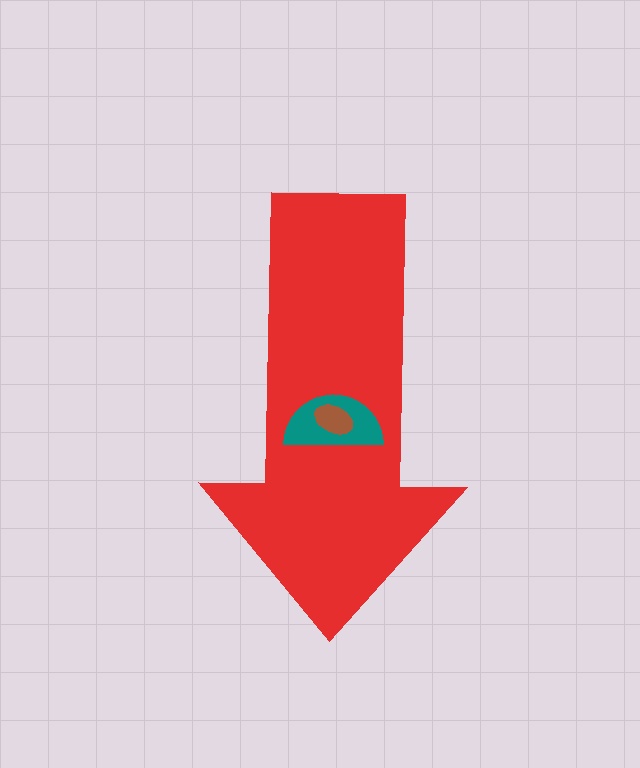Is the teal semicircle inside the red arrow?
Yes.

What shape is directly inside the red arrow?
The teal semicircle.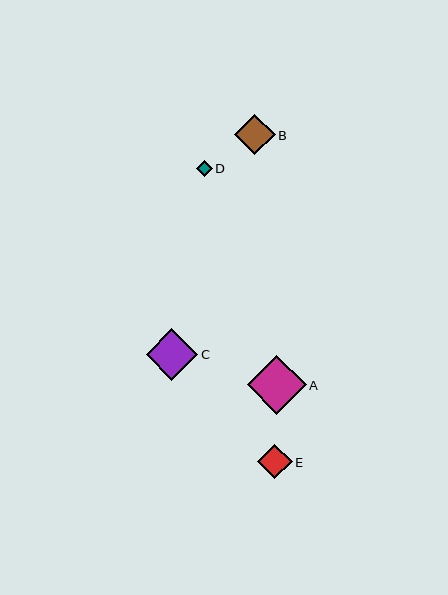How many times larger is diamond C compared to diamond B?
Diamond C is approximately 1.3 times the size of diamond B.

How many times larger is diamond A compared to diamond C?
Diamond A is approximately 1.1 times the size of diamond C.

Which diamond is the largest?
Diamond A is the largest with a size of approximately 59 pixels.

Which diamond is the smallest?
Diamond D is the smallest with a size of approximately 16 pixels.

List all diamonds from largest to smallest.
From largest to smallest: A, C, B, E, D.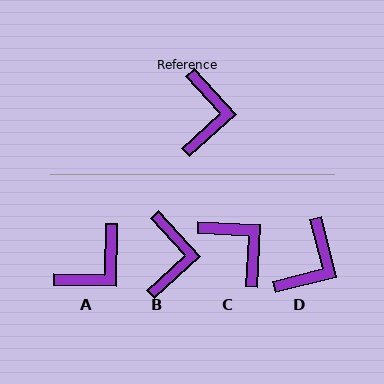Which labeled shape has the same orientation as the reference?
B.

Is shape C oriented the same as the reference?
No, it is off by about 45 degrees.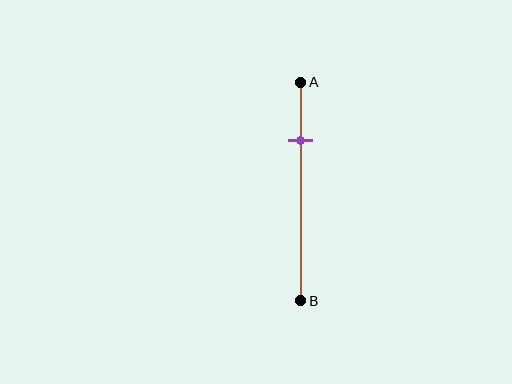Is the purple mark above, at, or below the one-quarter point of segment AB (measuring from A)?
The purple mark is approximately at the one-quarter point of segment AB.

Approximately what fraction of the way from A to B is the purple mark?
The purple mark is approximately 25% of the way from A to B.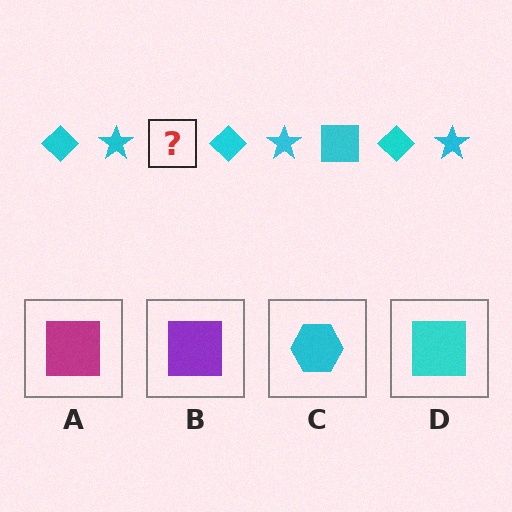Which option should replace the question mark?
Option D.